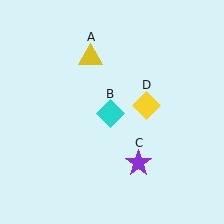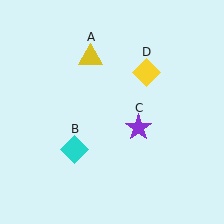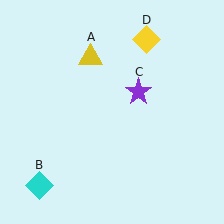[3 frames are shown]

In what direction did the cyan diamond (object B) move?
The cyan diamond (object B) moved down and to the left.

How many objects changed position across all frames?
3 objects changed position: cyan diamond (object B), purple star (object C), yellow diamond (object D).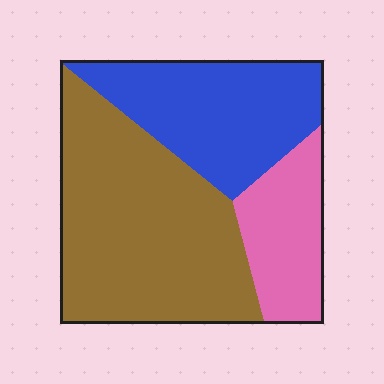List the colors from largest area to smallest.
From largest to smallest: brown, blue, pink.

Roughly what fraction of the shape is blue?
Blue covers around 30% of the shape.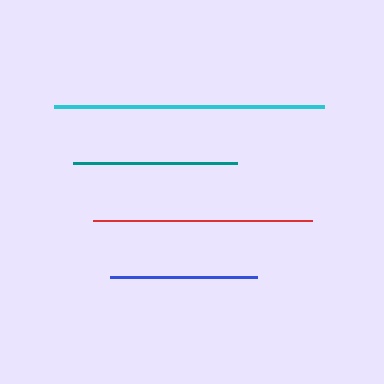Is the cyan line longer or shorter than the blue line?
The cyan line is longer than the blue line.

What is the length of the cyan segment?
The cyan segment is approximately 271 pixels long.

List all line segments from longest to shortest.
From longest to shortest: cyan, red, teal, blue.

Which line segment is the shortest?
The blue line is the shortest at approximately 147 pixels.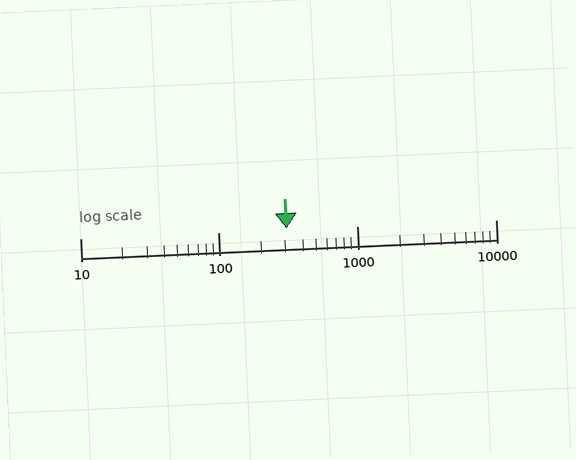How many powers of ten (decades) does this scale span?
The scale spans 3 decades, from 10 to 10000.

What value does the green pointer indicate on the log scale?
The pointer indicates approximately 310.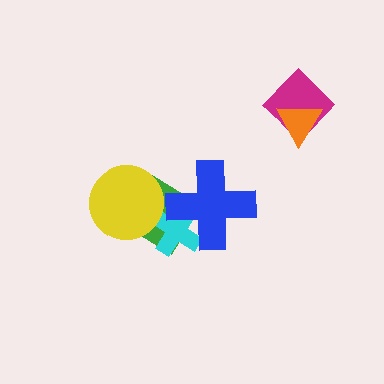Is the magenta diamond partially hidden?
Yes, it is partially covered by another shape.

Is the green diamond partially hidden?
Yes, it is partially covered by another shape.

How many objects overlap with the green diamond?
3 objects overlap with the green diamond.